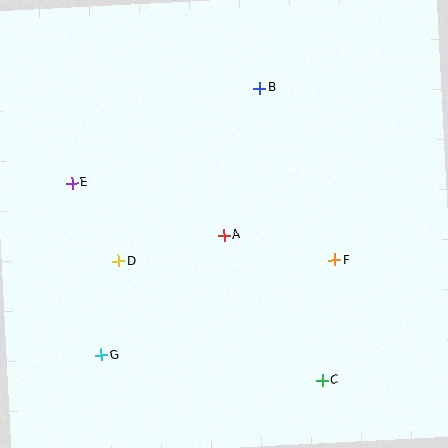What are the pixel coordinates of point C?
Point C is at (322, 381).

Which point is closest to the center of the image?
Point A at (224, 235) is closest to the center.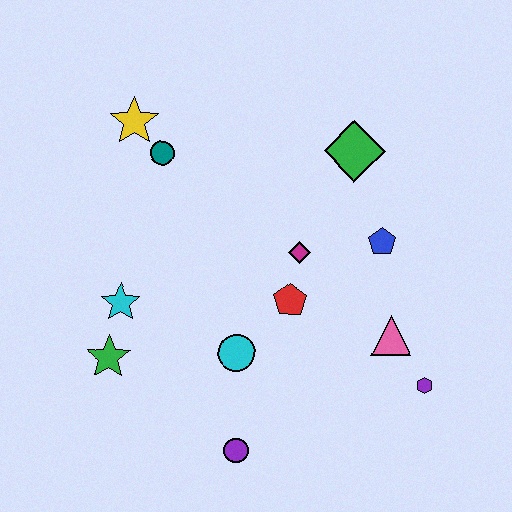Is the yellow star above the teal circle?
Yes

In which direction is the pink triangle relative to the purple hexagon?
The pink triangle is above the purple hexagon.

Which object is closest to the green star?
The cyan star is closest to the green star.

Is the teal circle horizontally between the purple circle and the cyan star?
Yes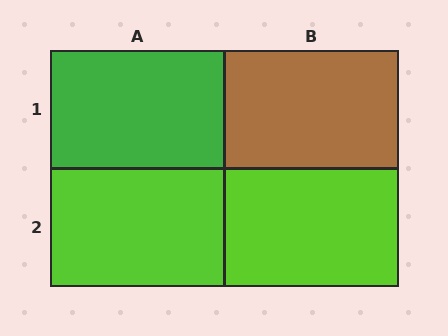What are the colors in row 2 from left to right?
Lime, lime.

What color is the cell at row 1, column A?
Green.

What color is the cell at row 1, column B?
Brown.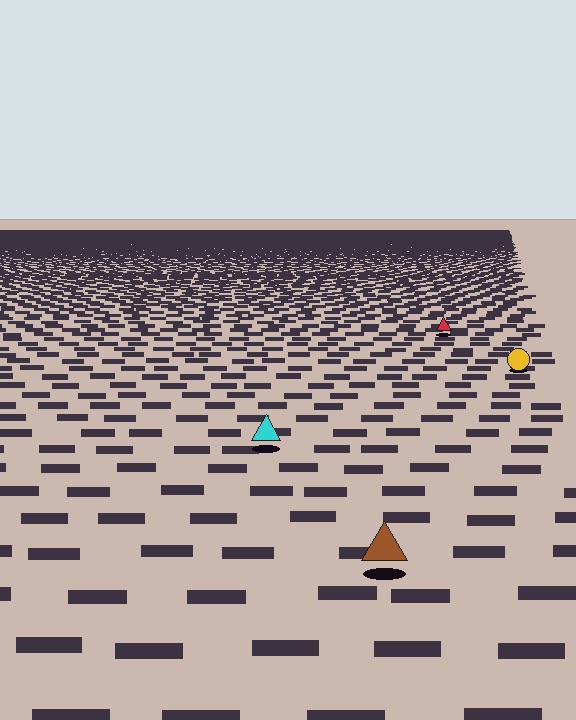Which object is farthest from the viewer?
The red triangle is farthest from the viewer. It appears smaller and the ground texture around it is denser.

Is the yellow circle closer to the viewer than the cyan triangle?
No. The cyan triangle is closer — you can tell from the texture gradient: the ground texture is coarser near it.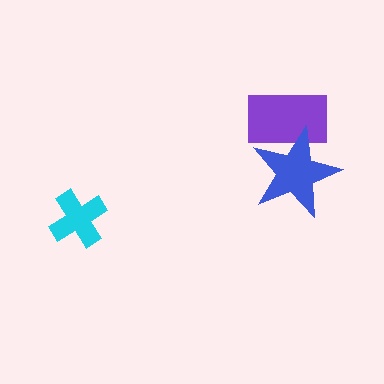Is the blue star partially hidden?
No, no other shape covers it.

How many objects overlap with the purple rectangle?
1 object overlaps with the purple rectangle.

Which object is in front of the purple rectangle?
The blue star is in front of the purple rectangle.